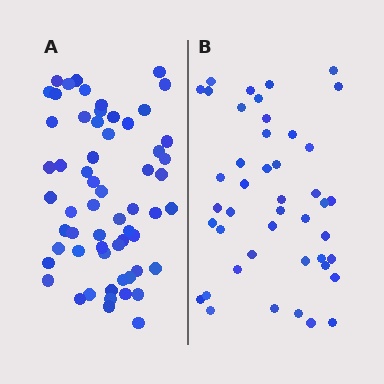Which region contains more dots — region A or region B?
Region A (the left region) has more dots.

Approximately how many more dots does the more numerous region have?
Region A has approximately 15 more dots than region B.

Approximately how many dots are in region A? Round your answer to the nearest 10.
About 60 dots.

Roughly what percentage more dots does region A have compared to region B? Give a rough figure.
About 35% more.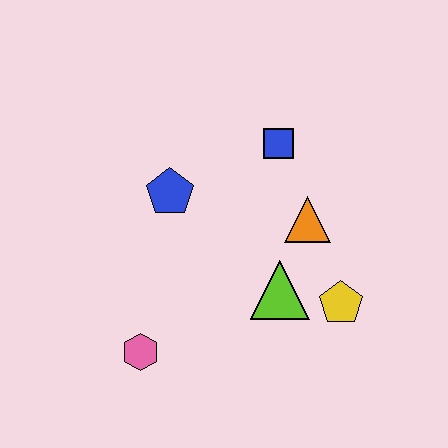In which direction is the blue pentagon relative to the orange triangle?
The blue pentagon is to the left of the orange triangle.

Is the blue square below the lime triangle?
No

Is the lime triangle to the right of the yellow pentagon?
No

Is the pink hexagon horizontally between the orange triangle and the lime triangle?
No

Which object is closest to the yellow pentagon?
The lime triangle is closest to the yellow pentagon.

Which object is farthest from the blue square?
The pink hexagon is farthest from the blue square.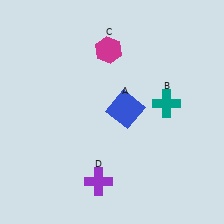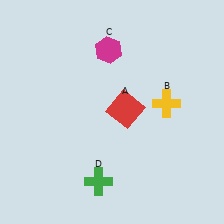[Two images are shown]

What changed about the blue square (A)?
In Image 1, A is blue. In Image 2, it changed to red.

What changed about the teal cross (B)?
In Image 1, B is teal. In Image 2, it changed to yellow.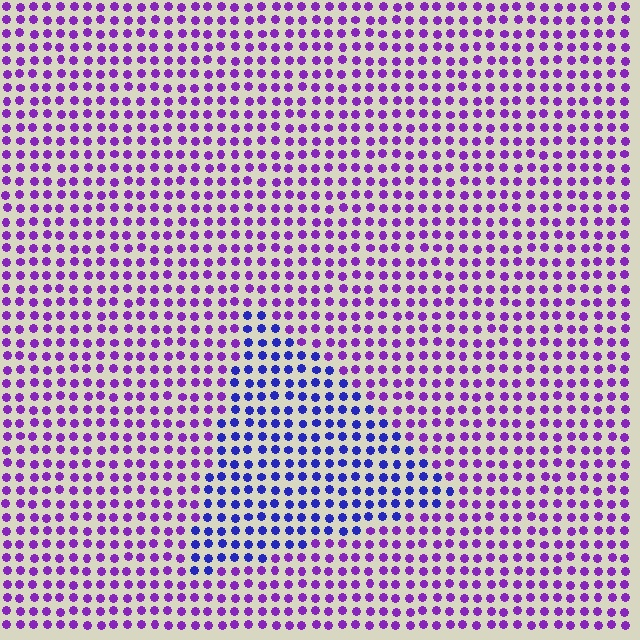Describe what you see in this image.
The image is filled with small purple elements in a uniform arrangement. A triangle-shaped region is visible where the elements are tinted to a slightly different hue, forming a subtle color boundary.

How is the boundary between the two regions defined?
The boundary is defined purely by a slight shift in hue (about 40 degrees). Spacing, size, and orientation are identical on both sides.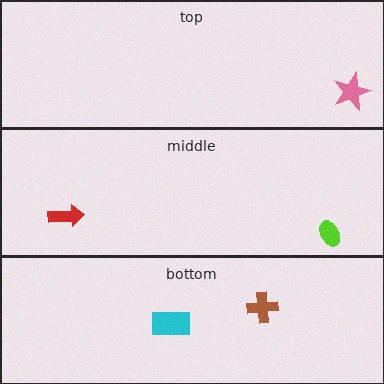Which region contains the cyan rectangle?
The bottom region.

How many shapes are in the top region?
1.